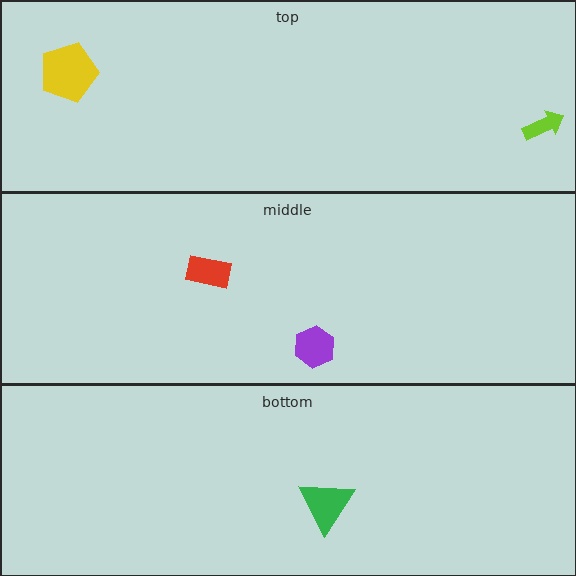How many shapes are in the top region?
2.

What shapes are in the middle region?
The purple hexagon, the red rectangle.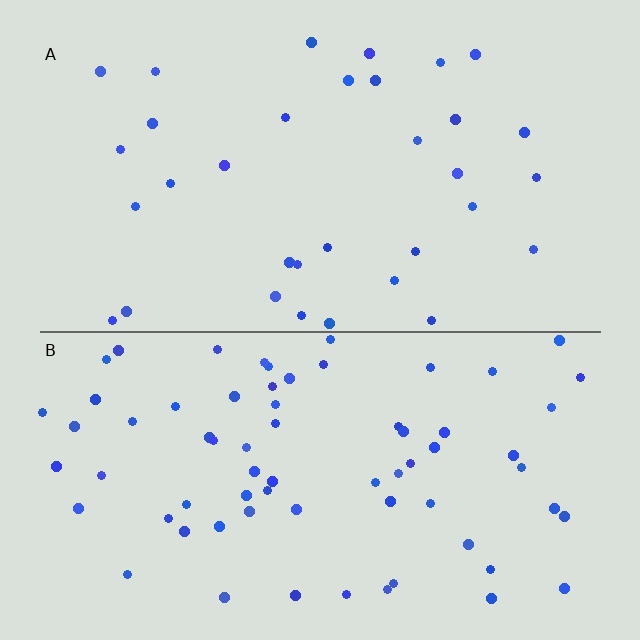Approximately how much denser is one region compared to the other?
Approximately 2.1× — region B over region A.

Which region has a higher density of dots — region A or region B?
B (the bottom).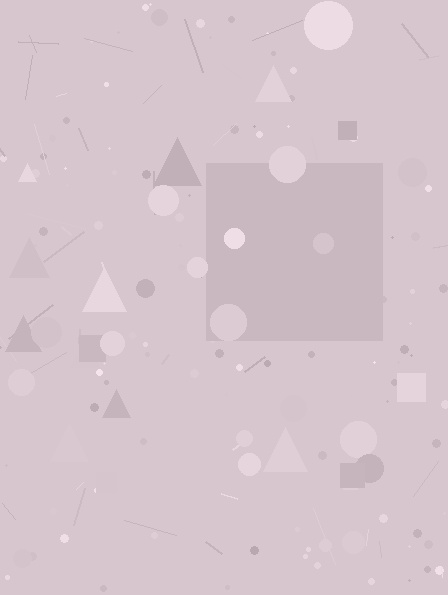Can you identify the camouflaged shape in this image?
The camouflaged shape is a square.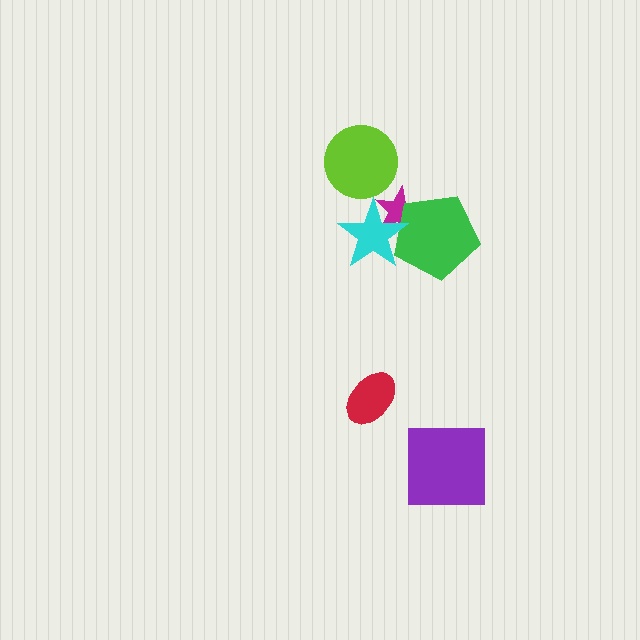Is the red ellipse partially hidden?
No, no other shape covers it.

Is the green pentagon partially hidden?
Yes, it is partially covered by another shape.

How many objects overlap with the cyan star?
2 objects overlap with the cyan star.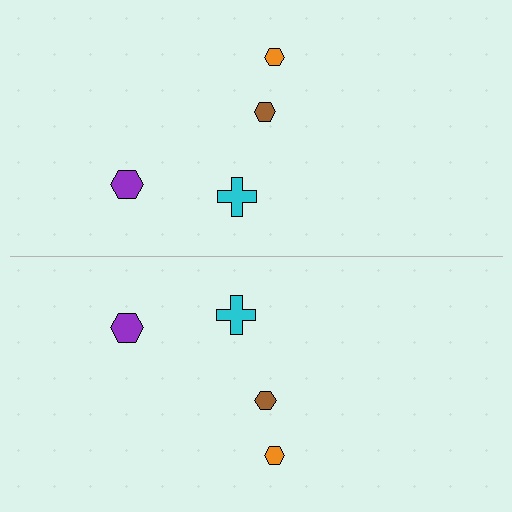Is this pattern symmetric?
Yes, this pattern has bilateral (reflection) symmetry.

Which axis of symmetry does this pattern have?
The pattern has a horizontal axis of symmetry running through the center of the image.